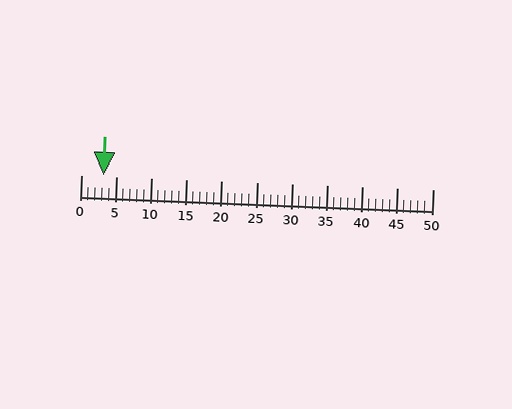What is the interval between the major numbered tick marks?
The major tick marks are spaced 5 units apart.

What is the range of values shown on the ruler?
The ruler shows values from 0 to 50.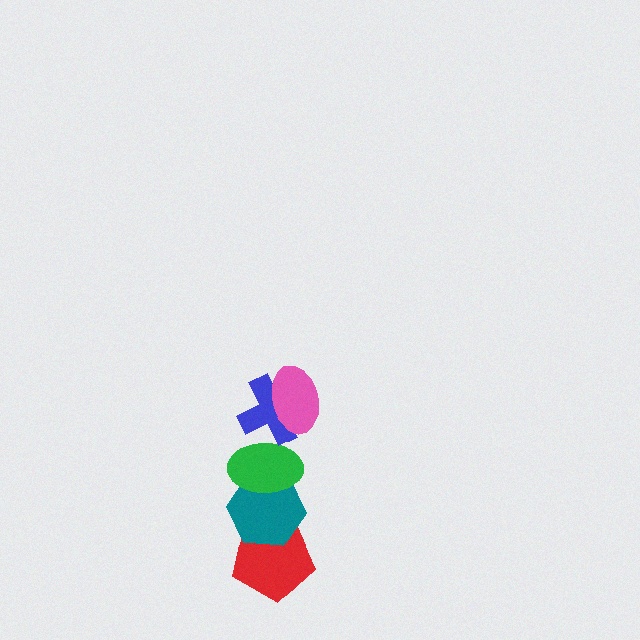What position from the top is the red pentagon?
The red pentagon is 5th from the top.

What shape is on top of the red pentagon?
The teal hexagon is on top of the red pentagon.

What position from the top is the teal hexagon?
The teal hexagon is 4th from the top.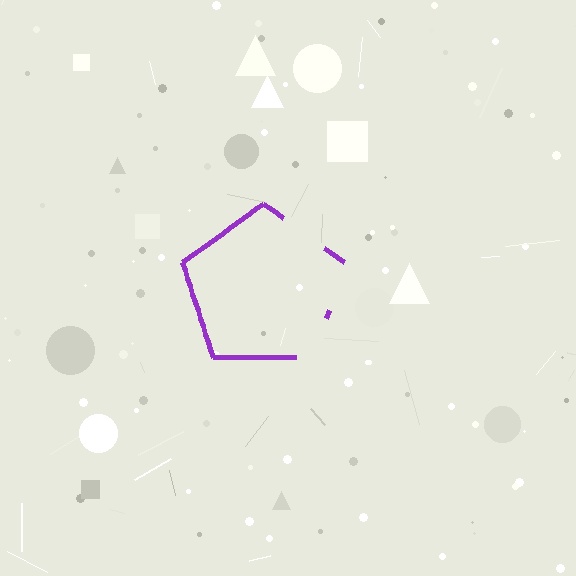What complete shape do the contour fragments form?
The contour fragments form a pentagon.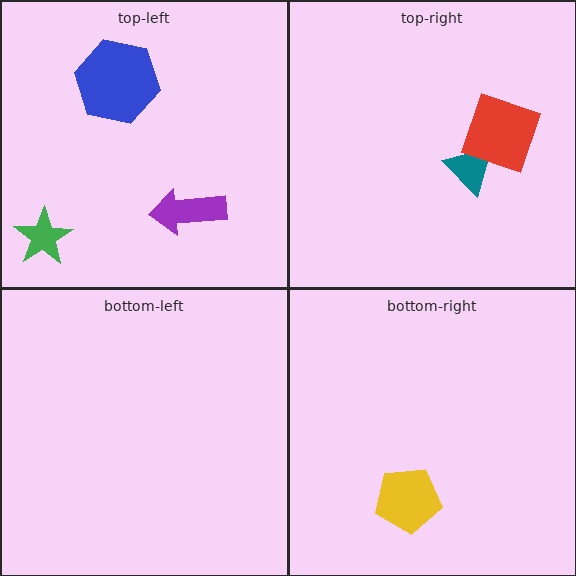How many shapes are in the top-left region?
3.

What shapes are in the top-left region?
The purple arrow, the green star, the blue hexagon.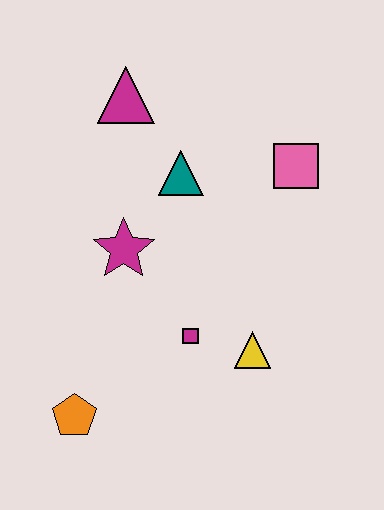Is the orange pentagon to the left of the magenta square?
Yes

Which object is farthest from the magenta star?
The pink square is farthest from the magenta star.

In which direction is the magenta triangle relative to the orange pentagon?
The magenta triangle is above the orange pentagon.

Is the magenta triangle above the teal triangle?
Yes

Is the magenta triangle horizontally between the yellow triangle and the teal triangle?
No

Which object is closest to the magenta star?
The teal triangle is closest to the magenta star.